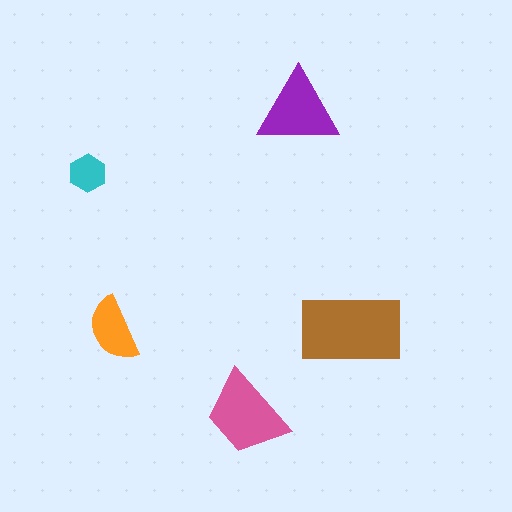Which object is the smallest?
The cyan hexagon.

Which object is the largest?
The brown rectangle.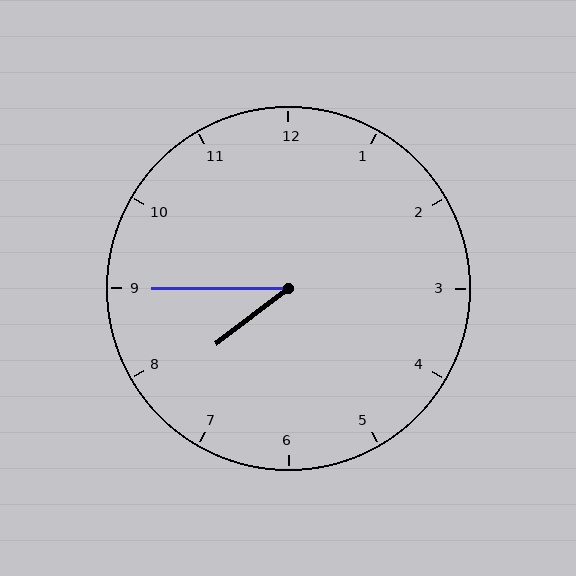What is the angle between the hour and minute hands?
Approximately 38 degrees.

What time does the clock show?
7:45.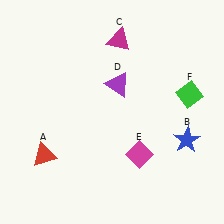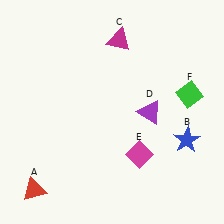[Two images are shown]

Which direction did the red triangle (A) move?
The red triangle (A) moved down.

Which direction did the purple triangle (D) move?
The purple triangle (D) moved right.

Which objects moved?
The objects that moved are: the red triangle (A), the purple triangle (D).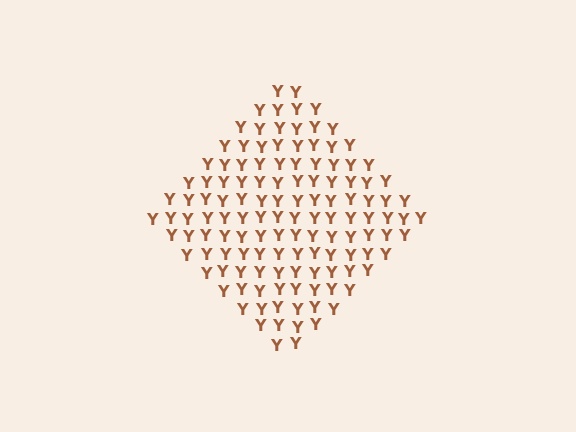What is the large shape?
The large shape is a diamond.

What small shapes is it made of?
It is made of small letter Y's.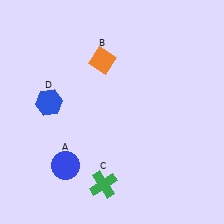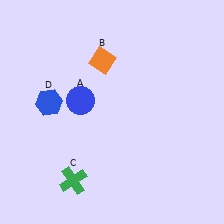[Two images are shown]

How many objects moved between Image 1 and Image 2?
2 objects moved between the two images.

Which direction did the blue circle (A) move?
The blue circle (A) moved up.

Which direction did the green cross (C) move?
The green cross (C) moved left.